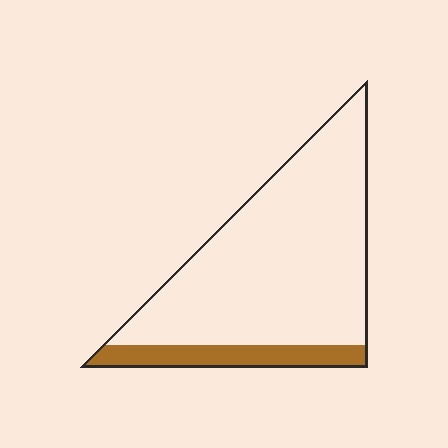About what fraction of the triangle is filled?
About one sixth (1/6).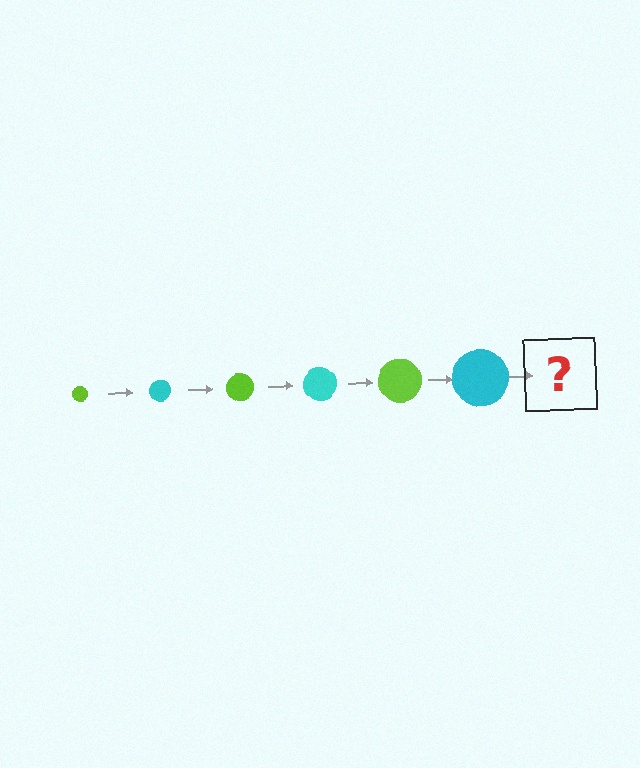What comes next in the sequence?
The next element should be a lime circle, larger than the previous one.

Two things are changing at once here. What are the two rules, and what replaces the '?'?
The two rules are that the circle grows larger each step and the color cycles through lime and cyan. The '?' should be a lime circle, larger than the previous one.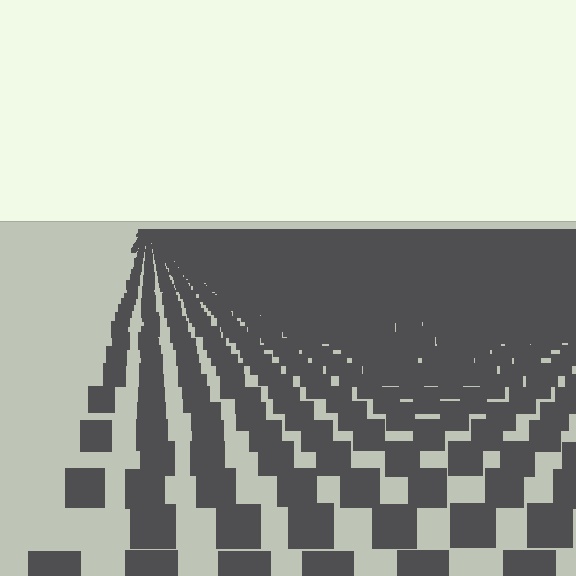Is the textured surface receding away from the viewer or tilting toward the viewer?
The surface is receding away from the viewer. Texture elements get smaller and denser toward the top.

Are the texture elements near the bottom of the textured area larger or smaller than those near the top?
Larger. Near the bottom, elements are closer to the viewer and appear at a bigger on-screen size.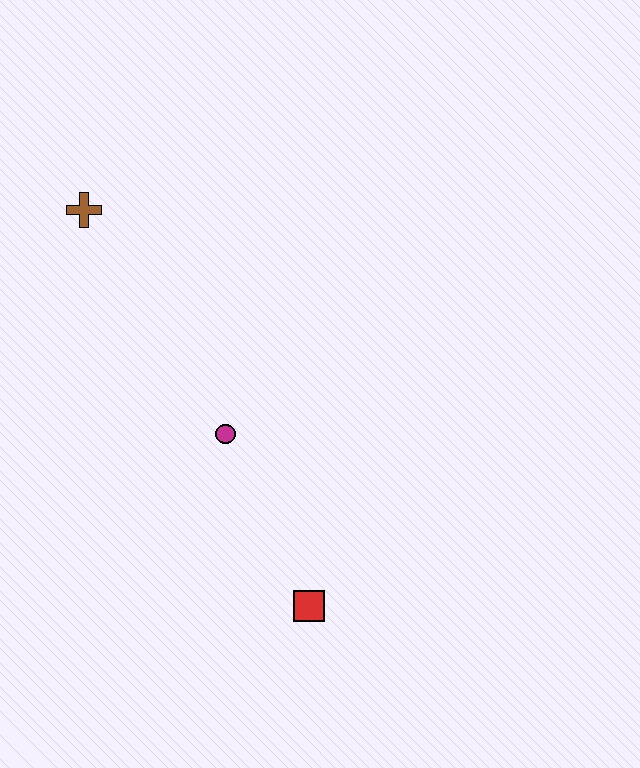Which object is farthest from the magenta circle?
The brown cross is farthest from the magenta circle.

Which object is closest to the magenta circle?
The red square is closest to the magenta circle.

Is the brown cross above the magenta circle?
Yes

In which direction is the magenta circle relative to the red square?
The magenta circle is above the red square.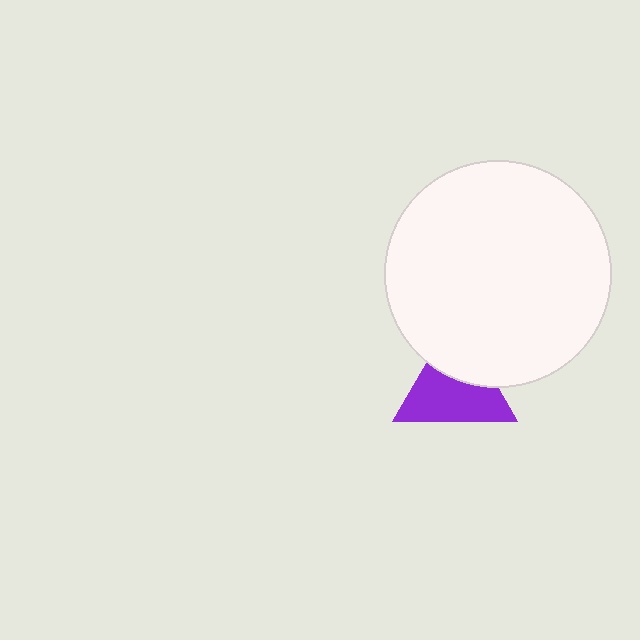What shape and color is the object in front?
The object in front is a white circle.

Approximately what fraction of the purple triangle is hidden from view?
Roughly 37% of the purple triangle is hidden behind the white circle.